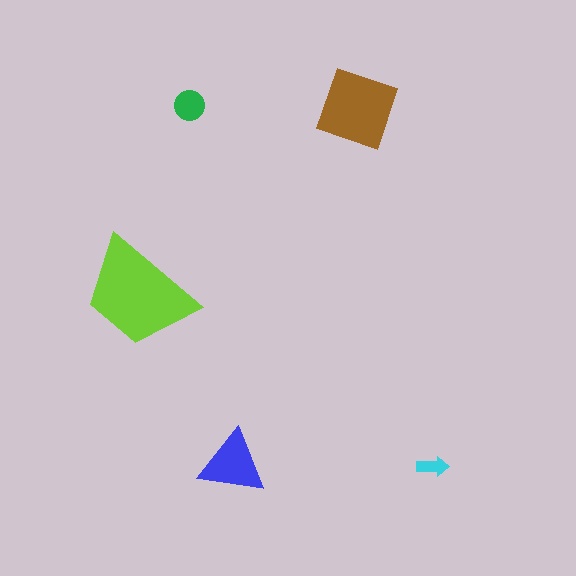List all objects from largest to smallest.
The lime trapezoid, the brown diamond, the blue triangle, the green circle, the cyan arrow.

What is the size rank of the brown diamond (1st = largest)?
2nd.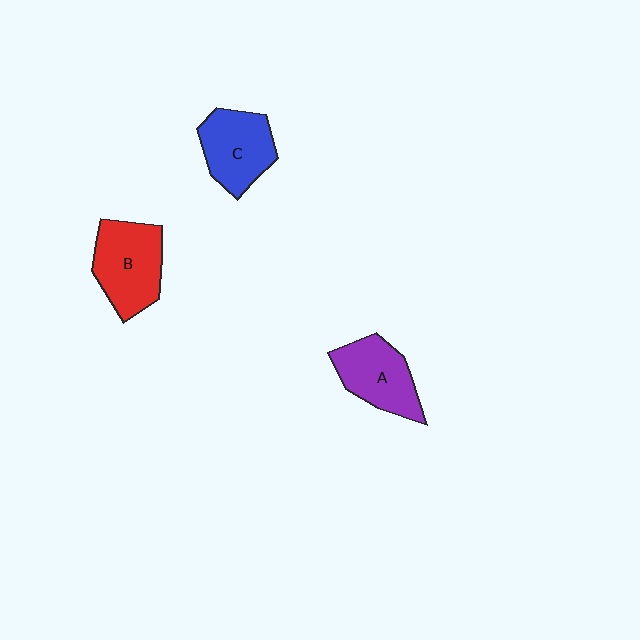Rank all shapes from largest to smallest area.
From largest to smallest: B (red), C (blue), A (purple).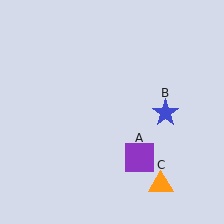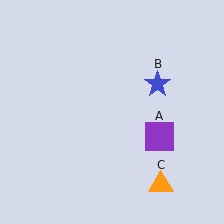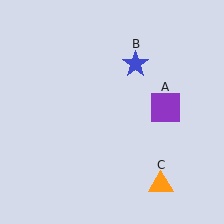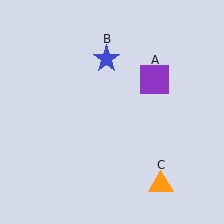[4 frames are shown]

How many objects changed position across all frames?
2 objects changed position: purple square (object A), blue star (object B).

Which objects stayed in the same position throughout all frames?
Orange triangle (object C) remained stationary.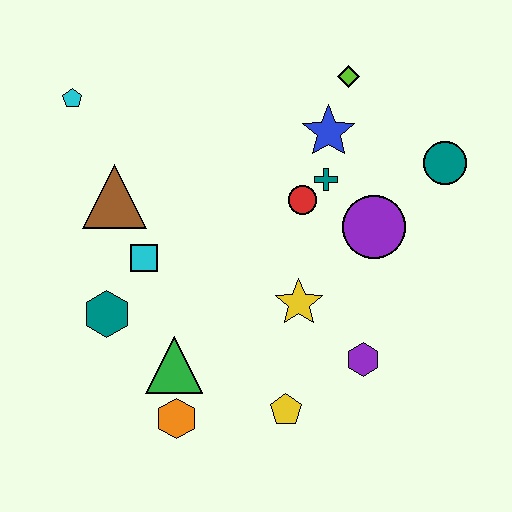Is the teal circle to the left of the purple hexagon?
No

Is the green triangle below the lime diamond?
Yes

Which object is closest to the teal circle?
The purple circle is closest to the teal circle.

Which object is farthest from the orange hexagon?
The lime diamond is farthest from the orange hexagon.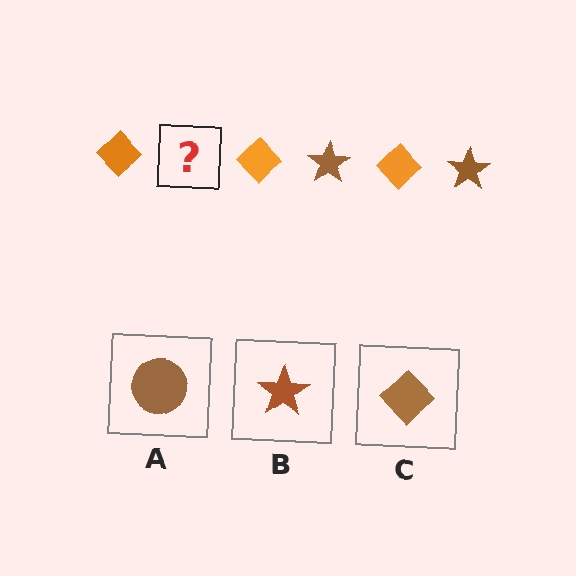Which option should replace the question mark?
Option B.